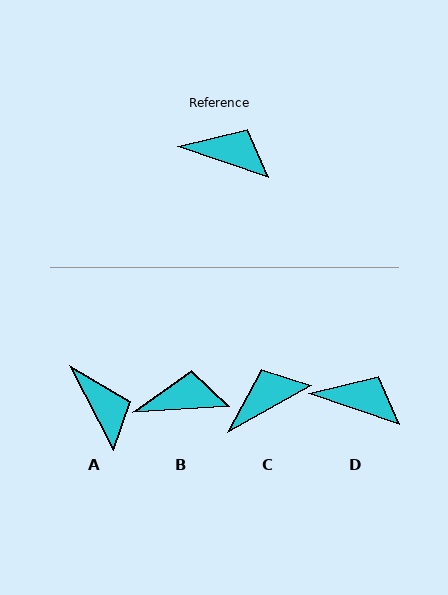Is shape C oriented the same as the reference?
No, it is off by about 48 degrees.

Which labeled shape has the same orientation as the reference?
D.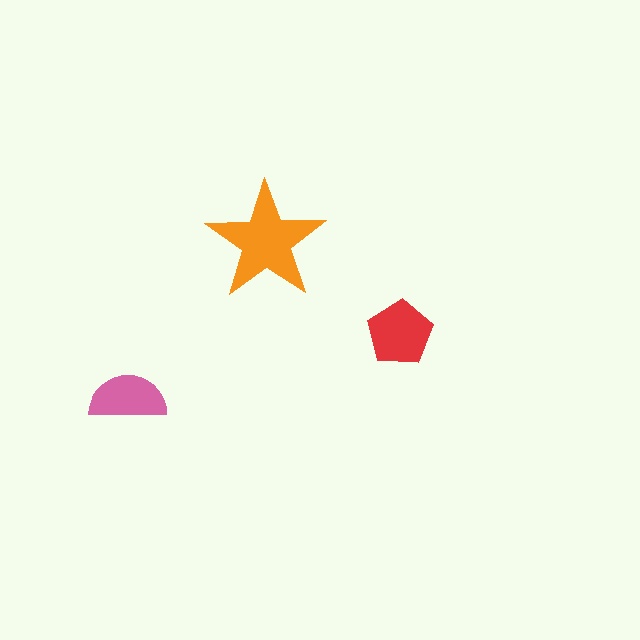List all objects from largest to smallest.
The orange star, the red pentagon, the pink semicircle.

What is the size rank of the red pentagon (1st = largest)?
2nd.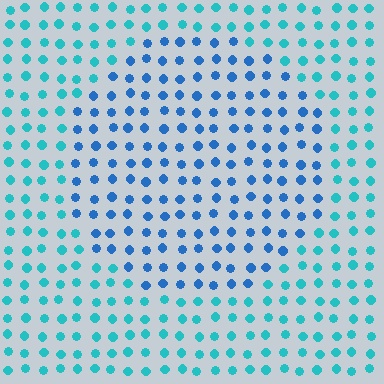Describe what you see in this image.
The image is filled with small cyan elements in a uniform arrangement. A circle-shaped region is visible where the elements are tinted to a slightly different hue, forming a subtle color boundary.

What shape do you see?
I see a circle.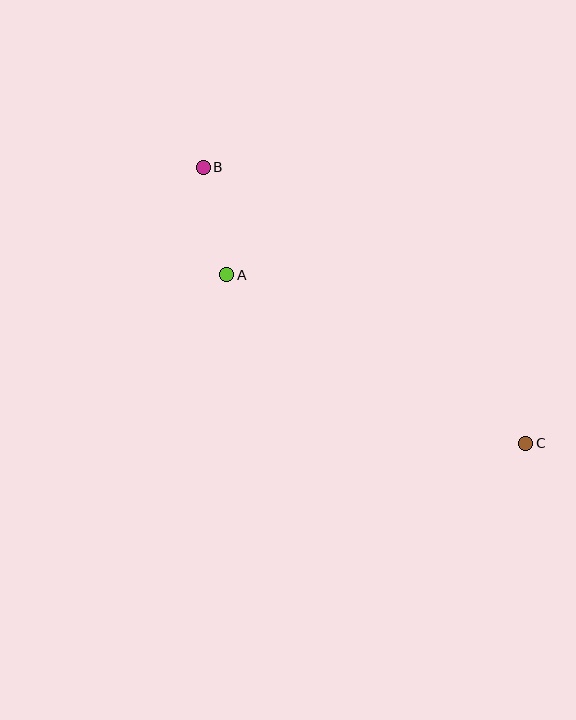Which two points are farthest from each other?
Points B and C are farthest from each other.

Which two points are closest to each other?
Points A and B are closest to each other.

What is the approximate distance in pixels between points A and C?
The distance between A and C is approximately 343 pixels.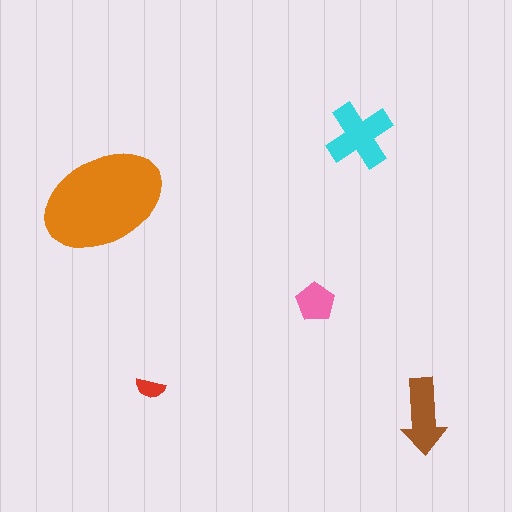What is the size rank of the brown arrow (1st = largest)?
3rd.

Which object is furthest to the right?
The brown arrow is rightmost.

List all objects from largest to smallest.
The orange ellipse, the cyan cross, the brown arrow, the pink pentagon, the red semicircle.